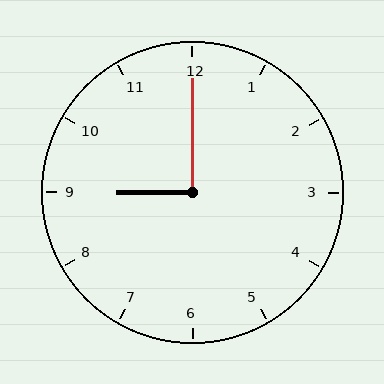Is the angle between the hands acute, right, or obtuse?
It is right.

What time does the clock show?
9:00.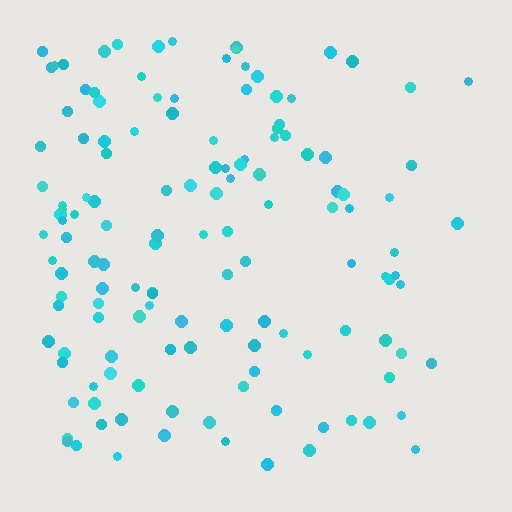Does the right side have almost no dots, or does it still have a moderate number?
Still a moderate number, just noticeably fewer than the left.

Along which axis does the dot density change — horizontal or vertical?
Horizontal.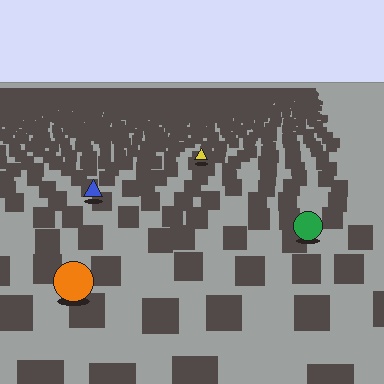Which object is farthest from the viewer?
The yellow triangle is farthest from the viewer. It appears smaller and the ground texture around it is denser.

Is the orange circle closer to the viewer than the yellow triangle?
Yes. The orange circle is closer — you can tell from the texture gradient: the ground texture is coarser near it.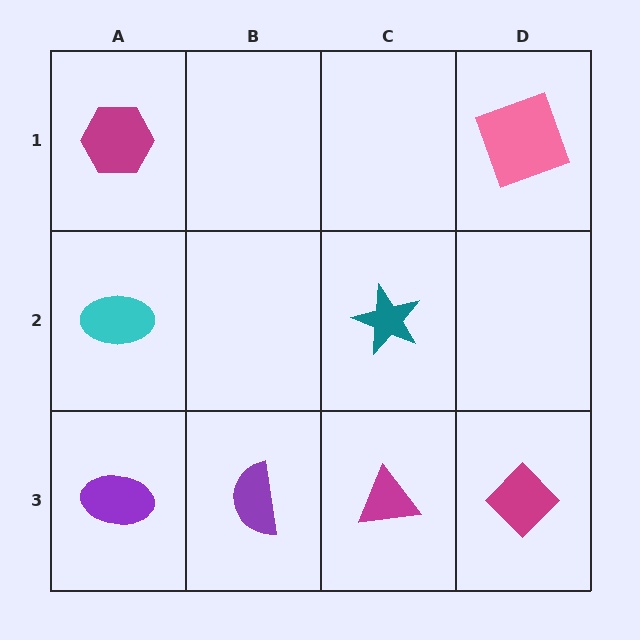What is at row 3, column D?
A magenta diamond.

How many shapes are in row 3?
4 shapes.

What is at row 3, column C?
A magenta triangle.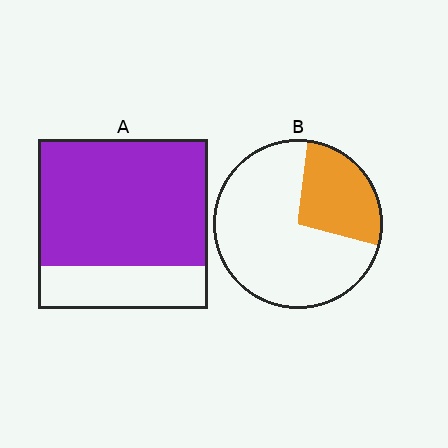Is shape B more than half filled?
No.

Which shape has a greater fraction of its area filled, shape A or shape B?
Shape A.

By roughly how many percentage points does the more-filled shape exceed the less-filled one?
By roughly 45 percentage points (A over B).